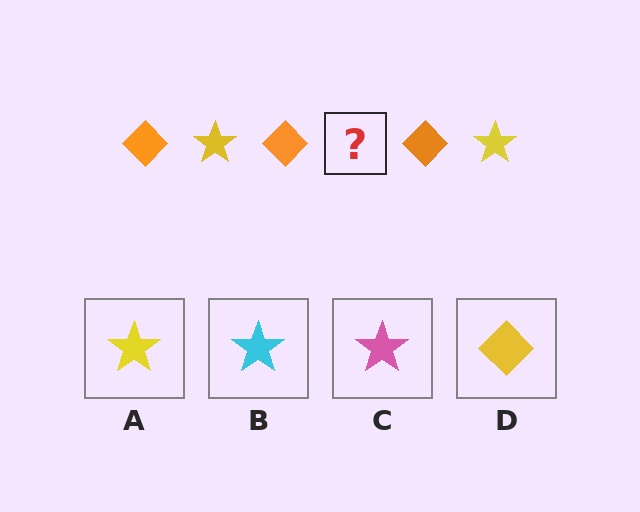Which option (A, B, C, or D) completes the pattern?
A.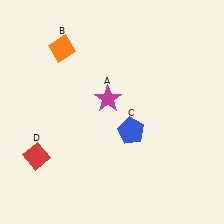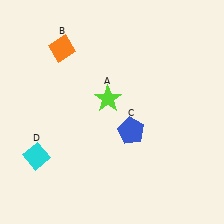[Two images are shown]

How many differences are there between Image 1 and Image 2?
There are 2 differences between the two images.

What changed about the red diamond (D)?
In Image 1, D is red. In Image 2, it changed to cyan.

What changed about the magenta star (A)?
In Image 1, A is magenta. In Image 2, it changed to lime.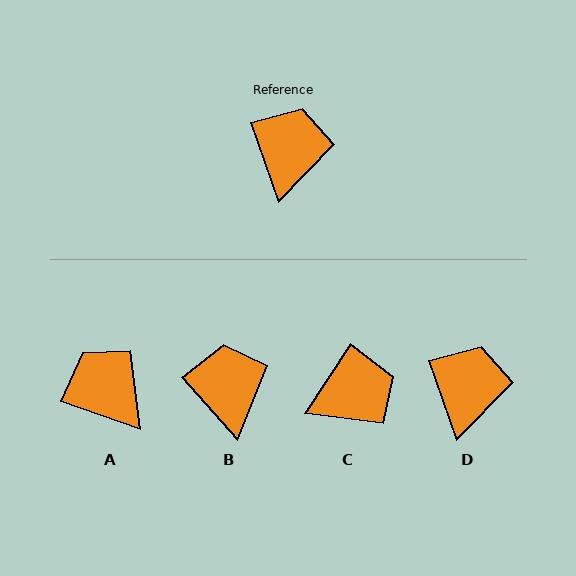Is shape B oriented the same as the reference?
No, it is off by about 23 degrees.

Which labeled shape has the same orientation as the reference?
D.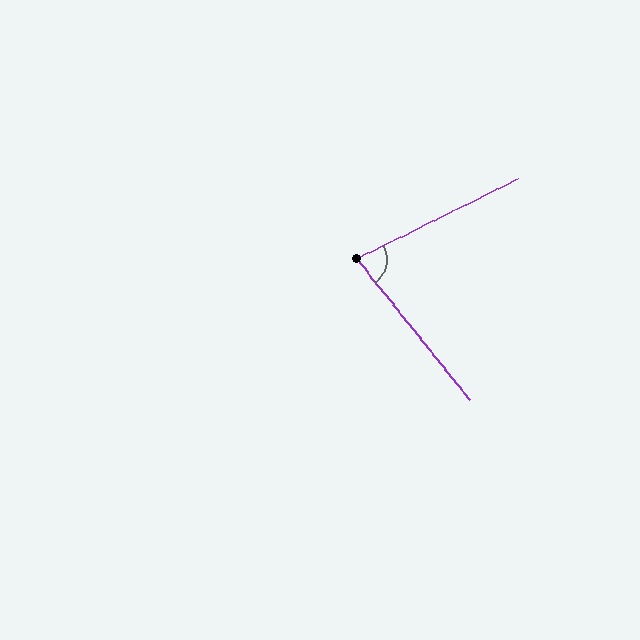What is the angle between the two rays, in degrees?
Approximately 78 degrees.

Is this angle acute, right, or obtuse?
It is acute.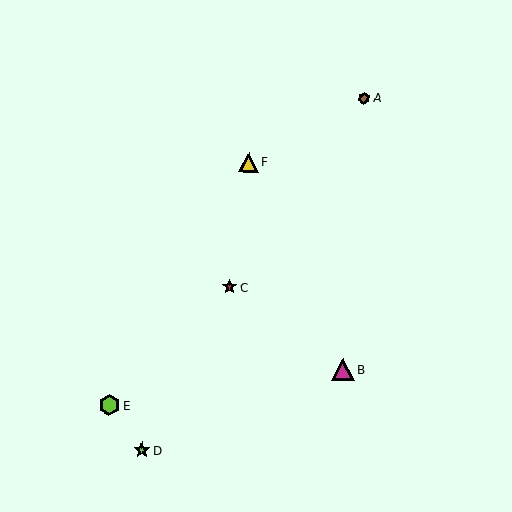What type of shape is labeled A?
Shape A is a brown hexagon.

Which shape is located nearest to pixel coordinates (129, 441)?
The lime star (labeled D) at (142, 450) is nearest to that location.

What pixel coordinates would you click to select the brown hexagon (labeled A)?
Click at (364, 98) to select the brown hexagon A.